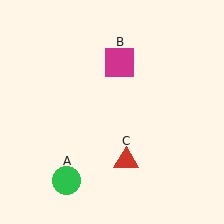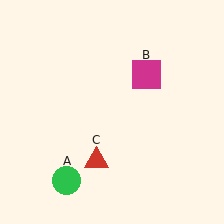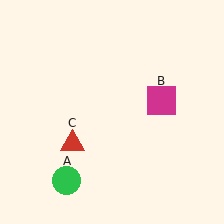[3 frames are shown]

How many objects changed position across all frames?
2 objects changed position: magenta square (object B), red triangle (object C).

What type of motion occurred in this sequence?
The magenta square (object B), red triangle (object C) rotated clockwise around the center of the scene.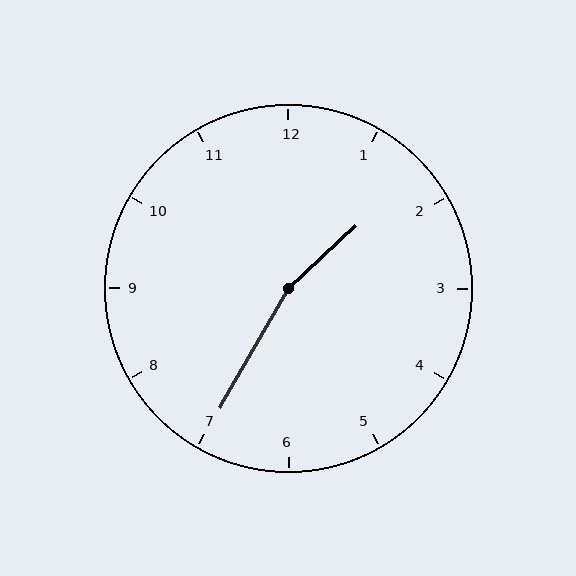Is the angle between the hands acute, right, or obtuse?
It is obtuse.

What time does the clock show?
1:35.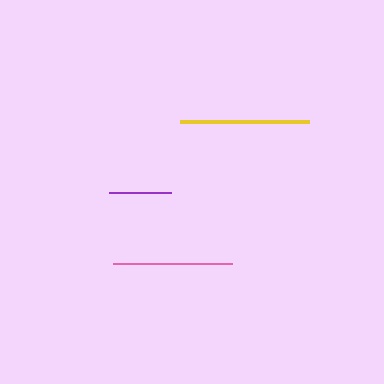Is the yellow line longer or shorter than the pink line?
The yellow line is longer than the pink line.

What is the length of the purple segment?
The purple segment is approximately 62 pixels long.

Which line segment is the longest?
The yellow line is the longest at approximately 129 pixels.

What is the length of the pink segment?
The pink segment is approximately 119 pixels long.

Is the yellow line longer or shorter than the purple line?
The yellow line is longer than the purple line.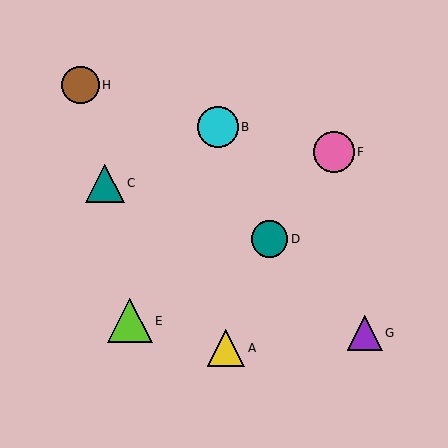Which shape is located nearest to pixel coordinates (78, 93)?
The brown circle (labeled H) at (80, 85) is nearest to that location.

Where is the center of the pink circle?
The center of the pink circle is at (334, 152).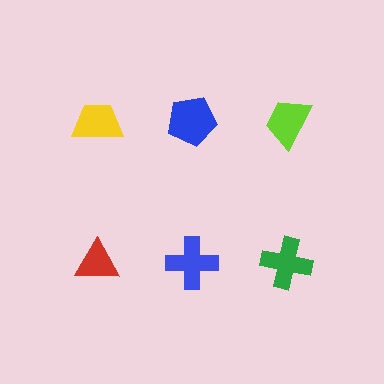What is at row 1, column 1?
A yellow trapezoid.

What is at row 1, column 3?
A lime trapezoid.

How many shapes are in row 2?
3 shapes.